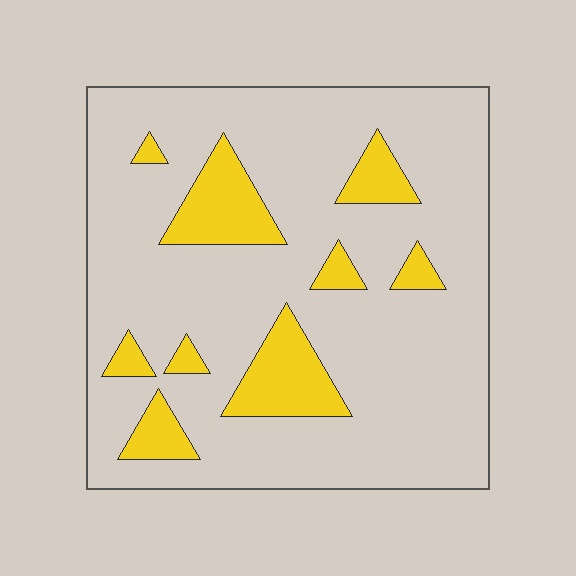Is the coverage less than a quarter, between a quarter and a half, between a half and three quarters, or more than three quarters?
Less than a quarter.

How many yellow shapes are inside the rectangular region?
9.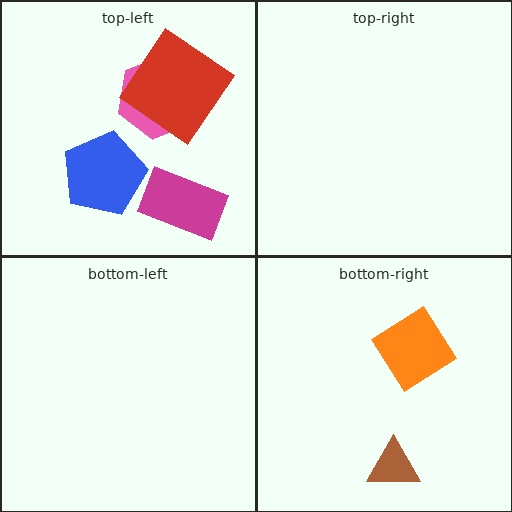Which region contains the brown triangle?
The bottom-right region.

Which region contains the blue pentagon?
The top-left region.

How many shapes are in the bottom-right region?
2.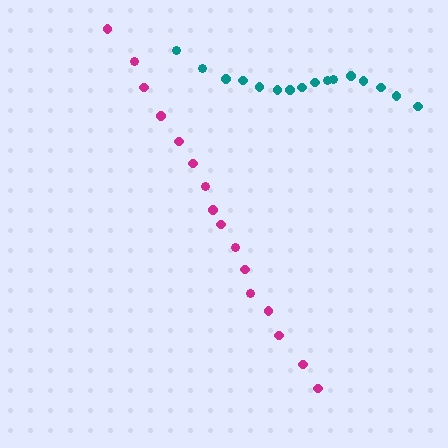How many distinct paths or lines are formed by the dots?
There are 2 distinct paths.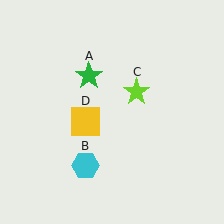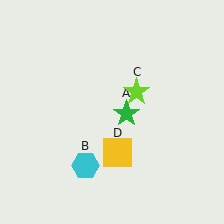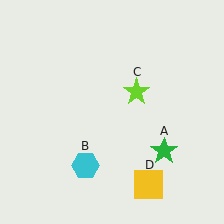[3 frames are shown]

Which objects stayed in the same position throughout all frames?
Cyan hexagon (object B) and lime star (object C) remained stationary.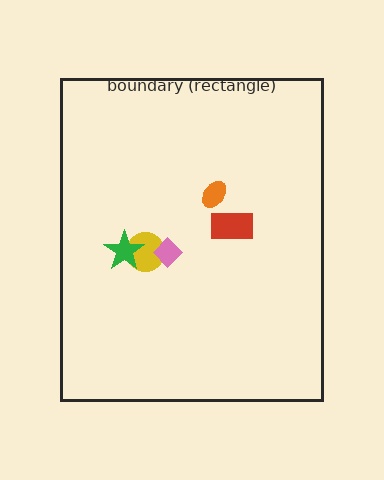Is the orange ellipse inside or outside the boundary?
Inside.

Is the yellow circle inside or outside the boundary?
Inside.